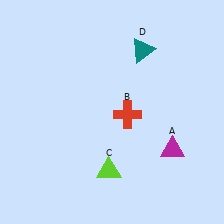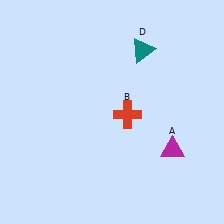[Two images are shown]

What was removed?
The lime triangle (C) was removed in Image 2.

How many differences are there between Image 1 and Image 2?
There is 1 difference between the two images.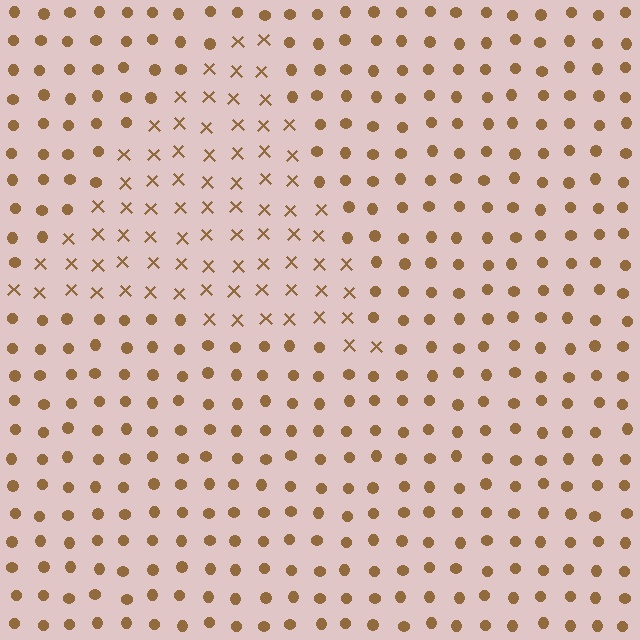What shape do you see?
I see a triangle.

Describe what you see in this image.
The image is filled with small brown elements arranged in a uniform grid. A triangle-shaped region contains X marks, while the surrounding area contains circles. The boundary is defined purely by the change in element shape.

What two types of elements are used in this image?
The image uses X marks inside the triangle region and circles outside it.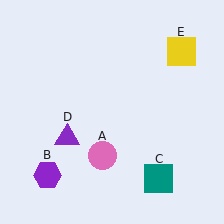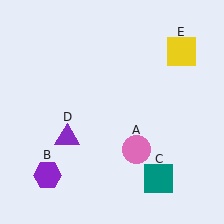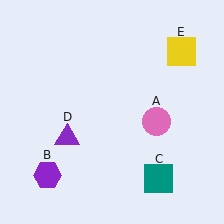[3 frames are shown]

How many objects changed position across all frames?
1 object changed position: pink circle (object A).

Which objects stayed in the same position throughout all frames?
Purple hexagon (object B) and teal square (object C) and purple triangle (object D) and yellow square (object E) remained stationary.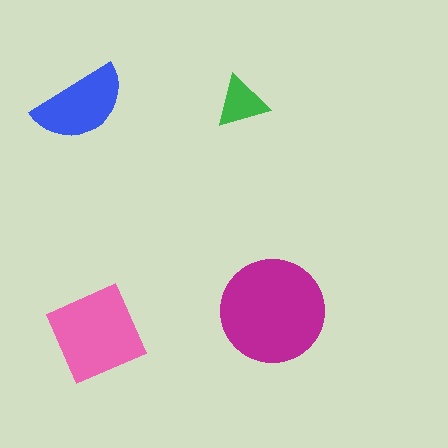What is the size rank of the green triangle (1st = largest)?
4th.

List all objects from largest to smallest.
The magenta circle, the pink diamond, the blue semicircle, the green triangle.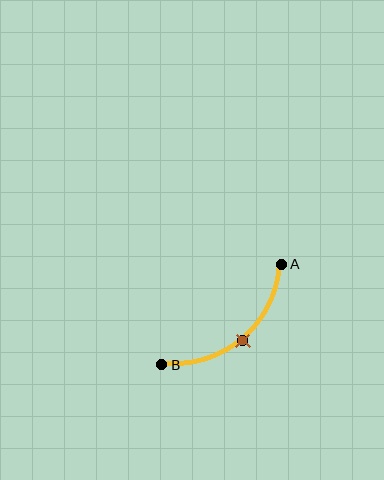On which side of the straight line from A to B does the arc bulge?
The arc bulges below and to the right of the straight line connecting A and B.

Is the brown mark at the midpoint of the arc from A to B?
Yes. The brown mark lies on the arc at equal arc-length from both A and B — it is the arc midpoint.